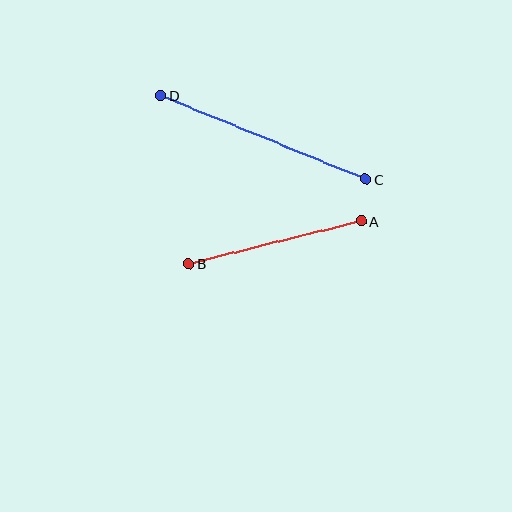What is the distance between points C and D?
The distance is approximately 221 pixels.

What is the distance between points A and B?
The distance is approximately 177 pixels.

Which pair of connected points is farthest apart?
Points C and D are farthest apart.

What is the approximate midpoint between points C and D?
The midpoint is at approximately (263, 137) pixels.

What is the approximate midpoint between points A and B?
The midpoint is at approximately (275, 242) pixels.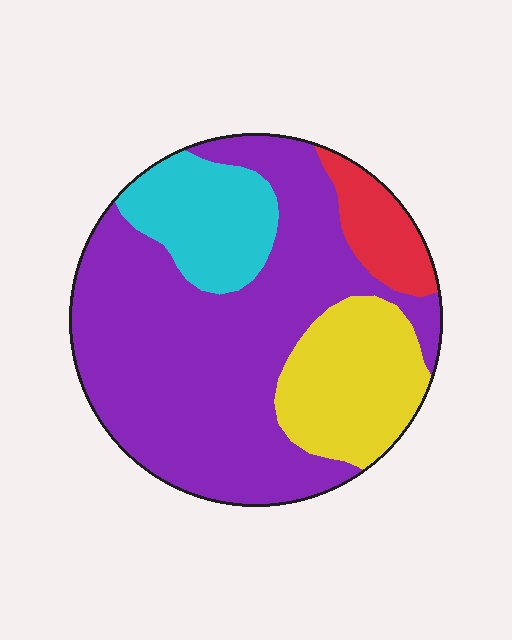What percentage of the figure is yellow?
Yellow covers roughly 20% of the figure.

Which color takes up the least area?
Red, at roughly 10%.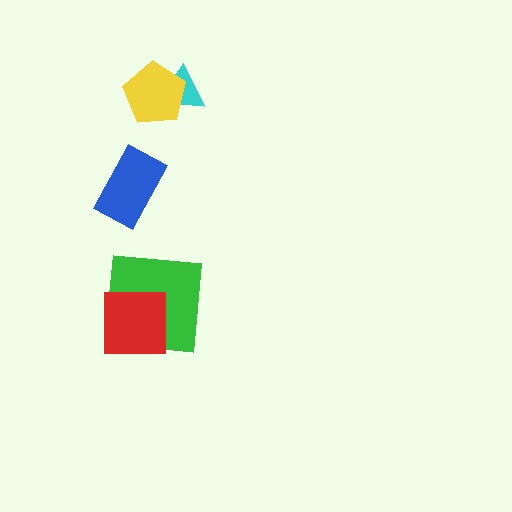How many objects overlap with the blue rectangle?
0 objects overlap with the blue rectangle.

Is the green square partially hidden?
Yes, it is partially covered by another shape.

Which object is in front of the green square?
The red square is in front of the green square.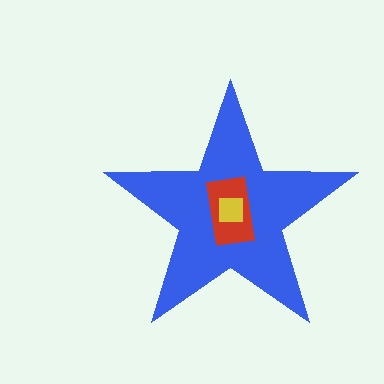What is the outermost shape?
The blue star.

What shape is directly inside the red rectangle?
The yellow square.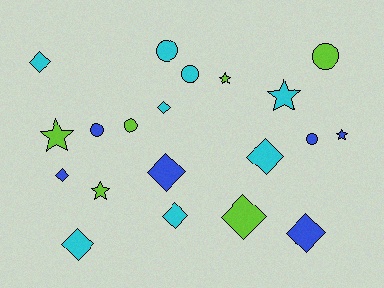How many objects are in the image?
There are 20 objects.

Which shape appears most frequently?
Diamond, with 9 objects.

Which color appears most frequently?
Cyan, with 8 objects.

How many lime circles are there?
There are 2 lime circles.